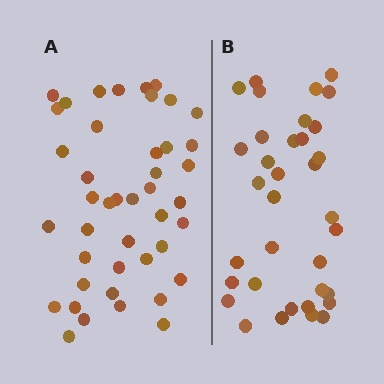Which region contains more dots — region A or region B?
Region A (the left region) has more dots.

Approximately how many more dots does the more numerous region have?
Region A has roughly 8 or so more dots than region B.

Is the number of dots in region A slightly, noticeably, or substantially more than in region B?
Region A has only slightly more — the two regions are fairly close. The ratio is roughly 1.2 to 1.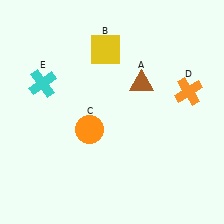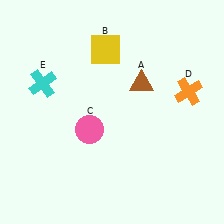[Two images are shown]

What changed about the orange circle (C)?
In Image 1, C is orange. In Image 2, it changed to pink.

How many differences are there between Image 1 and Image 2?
There is 1 difference between the two images.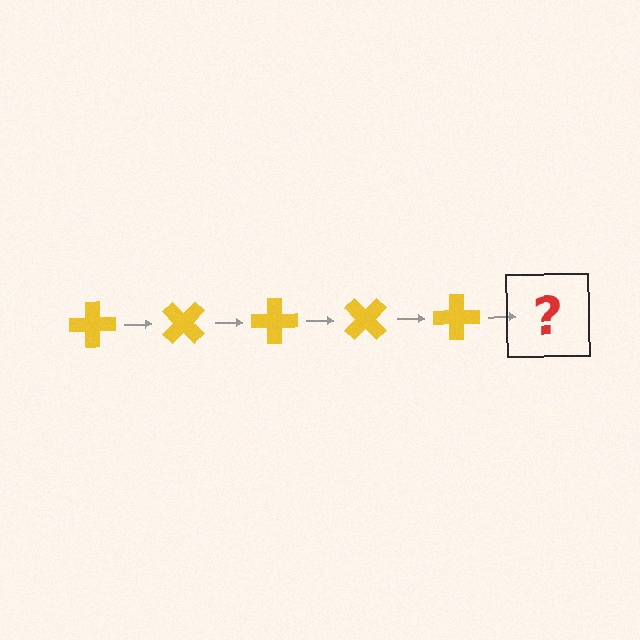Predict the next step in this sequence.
The next step is a yellow cross rotated 225 degrees.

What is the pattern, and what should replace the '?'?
The pattern is that the cross rotates 45 degrees each step. The '?' should be a yellow cross rotated 225 degrees.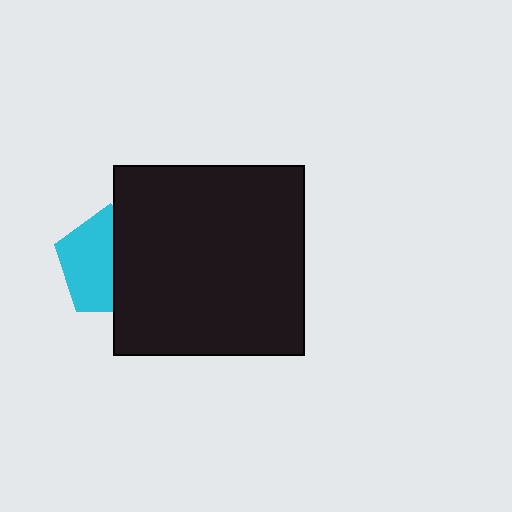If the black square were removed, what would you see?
You would see the complete cyan pentagon.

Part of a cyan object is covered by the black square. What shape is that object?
It is a pentagon.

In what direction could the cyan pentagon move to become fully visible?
The cyan pentagon could move left. That would shift it out from behind the black square entirely.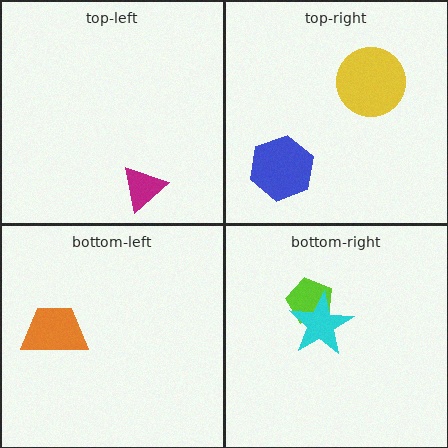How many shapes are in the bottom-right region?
2.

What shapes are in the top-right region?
The blue hexagon, the yellow circle.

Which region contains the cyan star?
The bottom-right region.